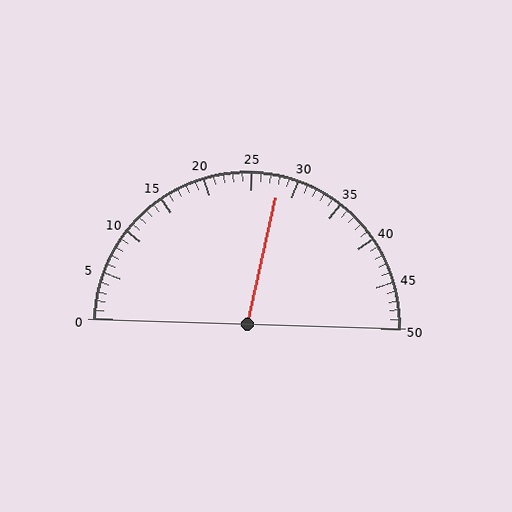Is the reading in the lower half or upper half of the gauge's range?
The reading is in the upper half of the range (0 to 50).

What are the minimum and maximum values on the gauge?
The gauge ranges from 0 to 50.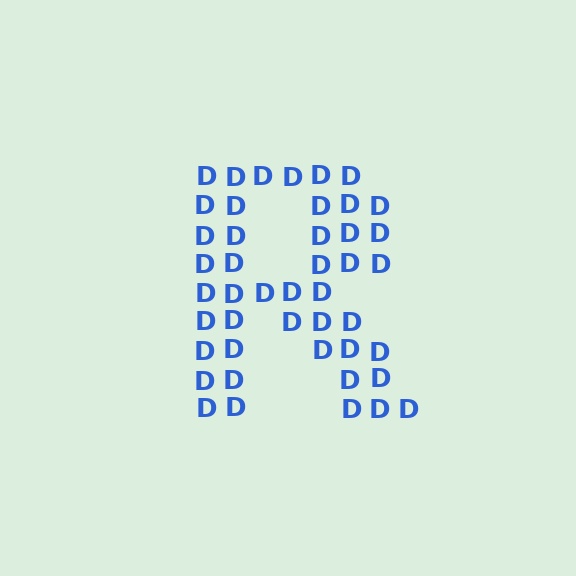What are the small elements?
The small elements are letter D's.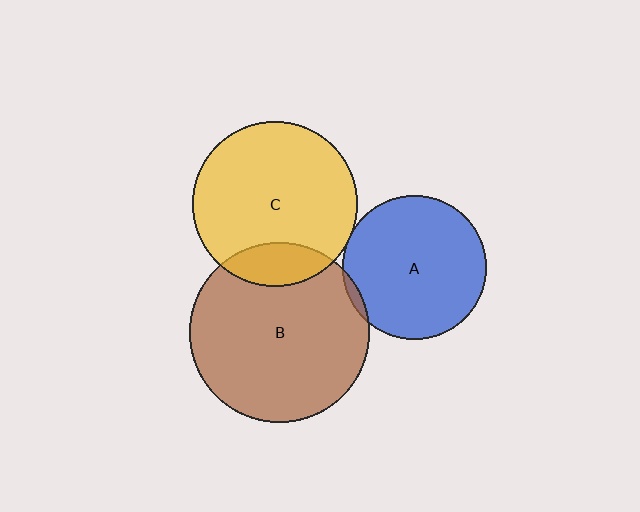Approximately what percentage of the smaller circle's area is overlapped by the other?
Approximately 5%.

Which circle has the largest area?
Circle B (brown).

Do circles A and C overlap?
Yes.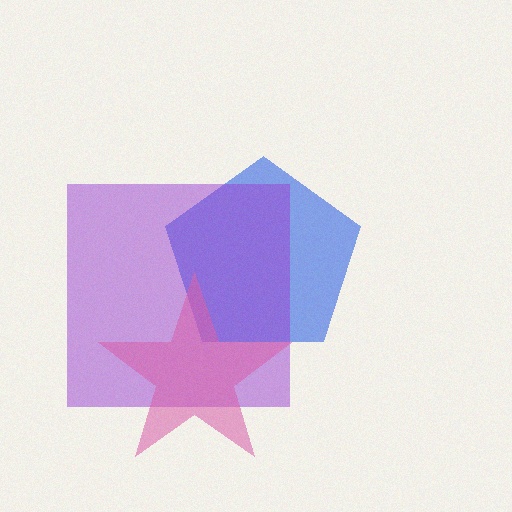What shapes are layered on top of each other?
The layered shapes are: a blue pentagon, a purple square, a pink star.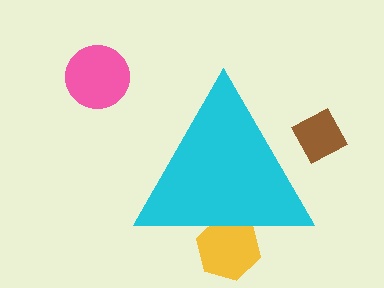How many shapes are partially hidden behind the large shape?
2 shapes are partially hidden.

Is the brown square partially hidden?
Yes, the brown square is partially hidden behind the cyan triangle.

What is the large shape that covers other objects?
A cyan triangle.